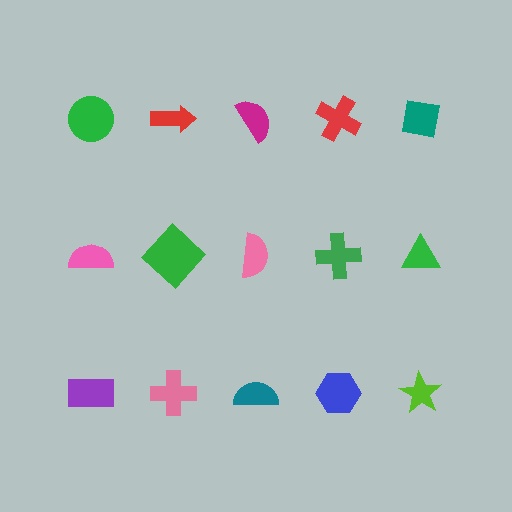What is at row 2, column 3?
A pink semicircle.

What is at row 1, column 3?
A magenta semicircle.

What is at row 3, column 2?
A pink cross.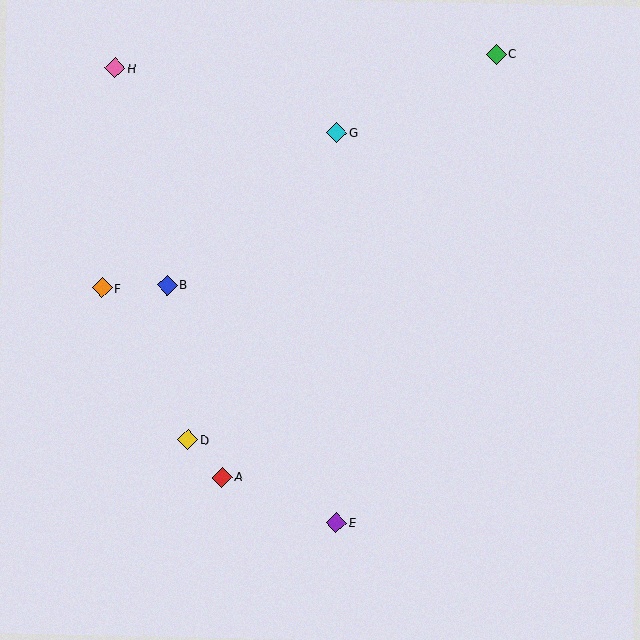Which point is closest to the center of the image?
Point B at (167, 285) is closest to the center.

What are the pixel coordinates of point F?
Point F is at (102, 288).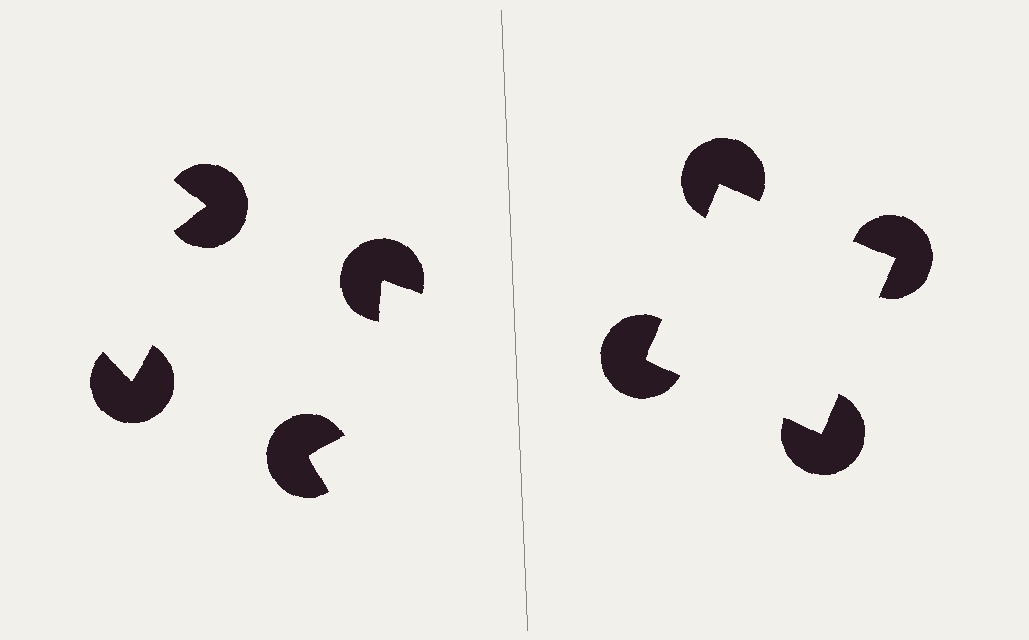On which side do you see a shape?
An illusory square appears on the right side. On the left side the wedge cuts are rotated, so no coherent shape forms.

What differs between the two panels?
The pac-man discs are positioned identically on both sides; only the wedge orientations differ. On the right they align to a square; on the left they are misaligned.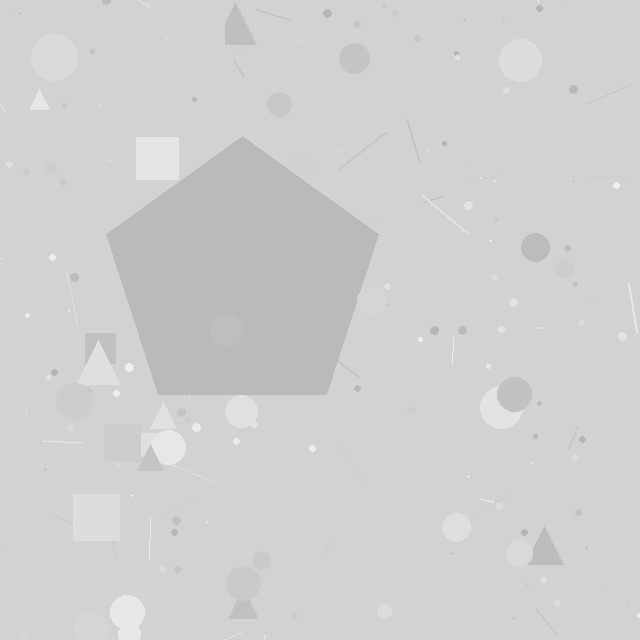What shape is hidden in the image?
A pentagon is hidden in the image.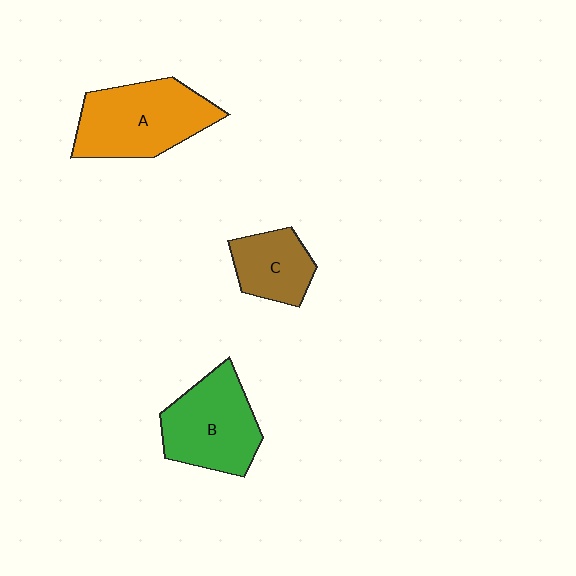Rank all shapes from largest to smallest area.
From largest to smallest: A (orange), B (green), C (brown).